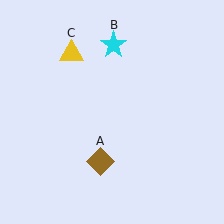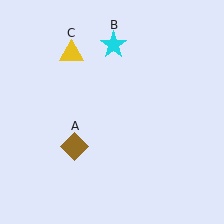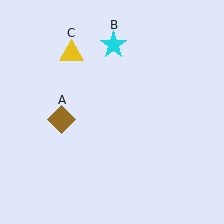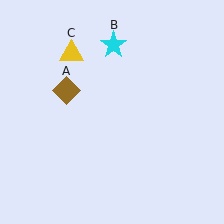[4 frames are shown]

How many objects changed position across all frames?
1 object changed position: brown diamond (object A).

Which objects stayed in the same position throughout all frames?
Cyan star (object B) and yellow triangle (object C) remained stationary.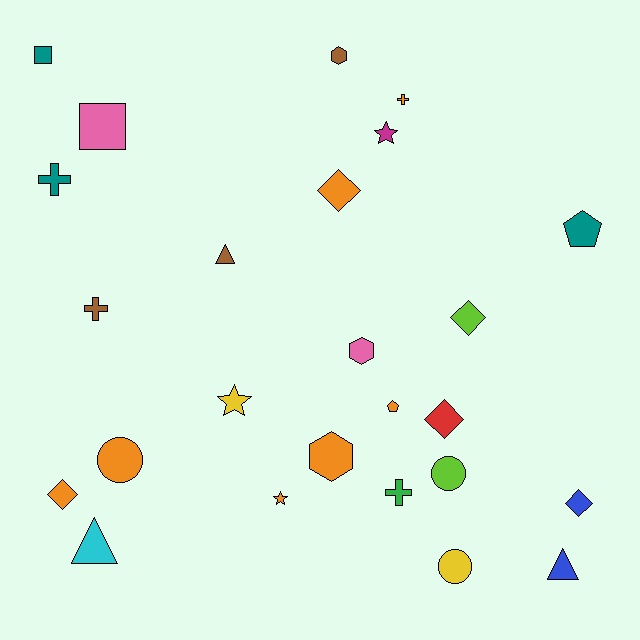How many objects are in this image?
There are 25 objects.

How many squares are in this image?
There are 2 squares.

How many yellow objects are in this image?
There are 2 yellow objects.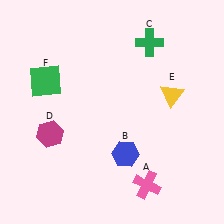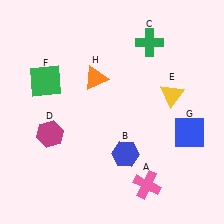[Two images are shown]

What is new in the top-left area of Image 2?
An orange triangle (H) was added in the top-left area of Image 2.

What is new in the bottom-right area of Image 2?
A blue square (G) was added in the bottom-right area of Image 2.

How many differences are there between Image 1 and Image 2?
There are 2 differences between the two images.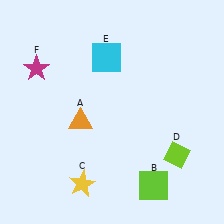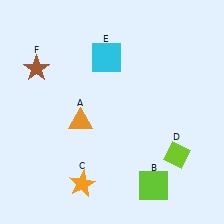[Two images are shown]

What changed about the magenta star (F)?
In Image 1, F is magenta. In Image 2, it changed to brown.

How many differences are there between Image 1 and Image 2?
There are 2 differences between the two images.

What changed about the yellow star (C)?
In Image 1, C is yellow. In Image 2, it changed to orange.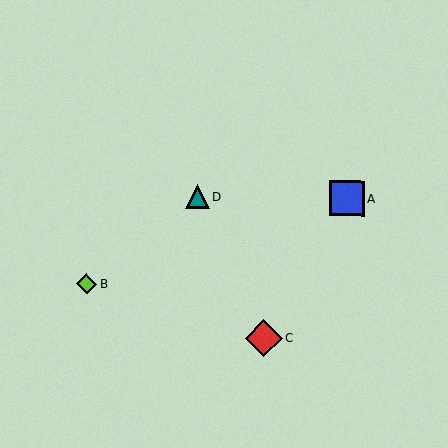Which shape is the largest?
The red diamond (labeled C) is the largest.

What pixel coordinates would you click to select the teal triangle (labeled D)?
Click at (197, 197) to select the teal triangle D.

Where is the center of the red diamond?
The center of the red diamond is at (263, 338).